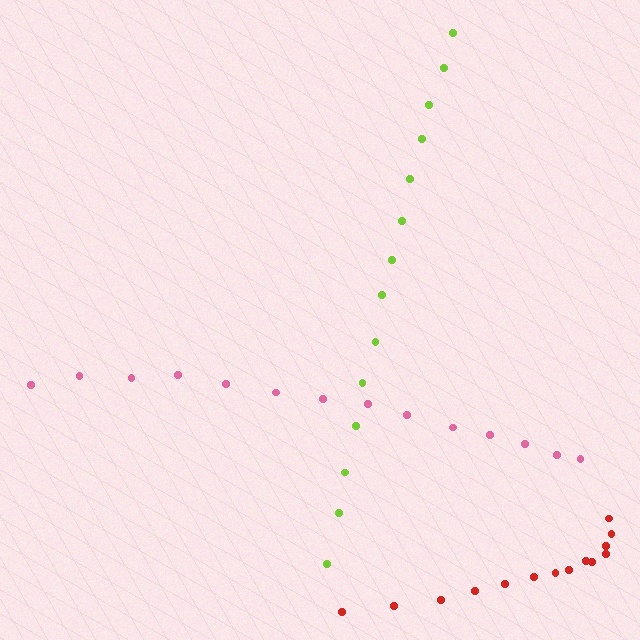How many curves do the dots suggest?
There are 3 distinct paths.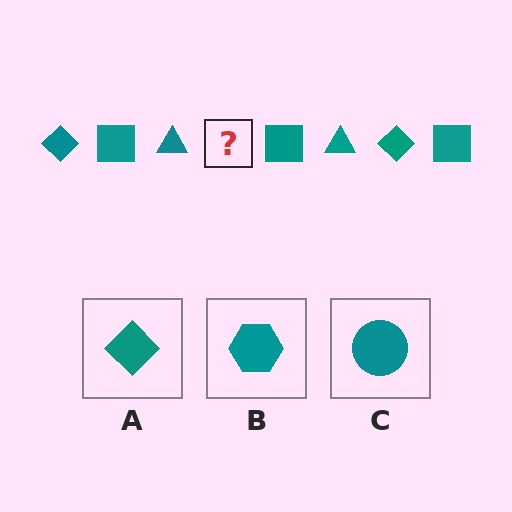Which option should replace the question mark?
Option A.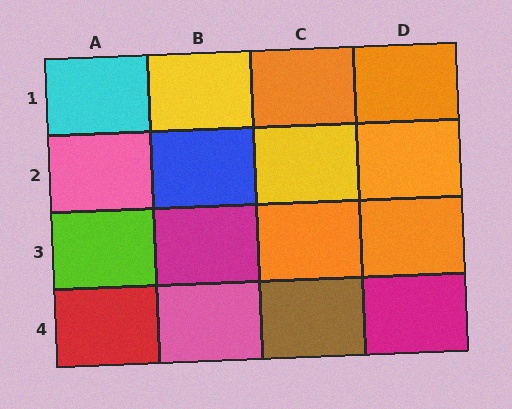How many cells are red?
1 cell is red.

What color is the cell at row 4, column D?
Magenta.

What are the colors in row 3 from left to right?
Lime, magenta, orange, orange.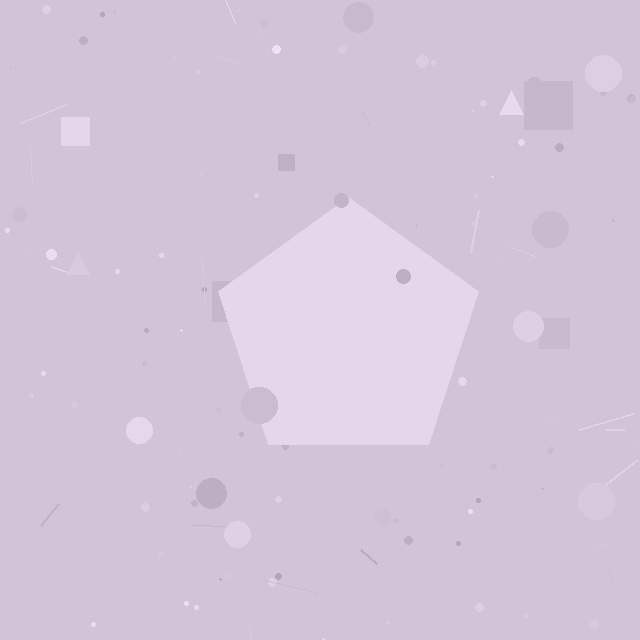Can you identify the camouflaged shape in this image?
The camouflaged shape is a pentagon.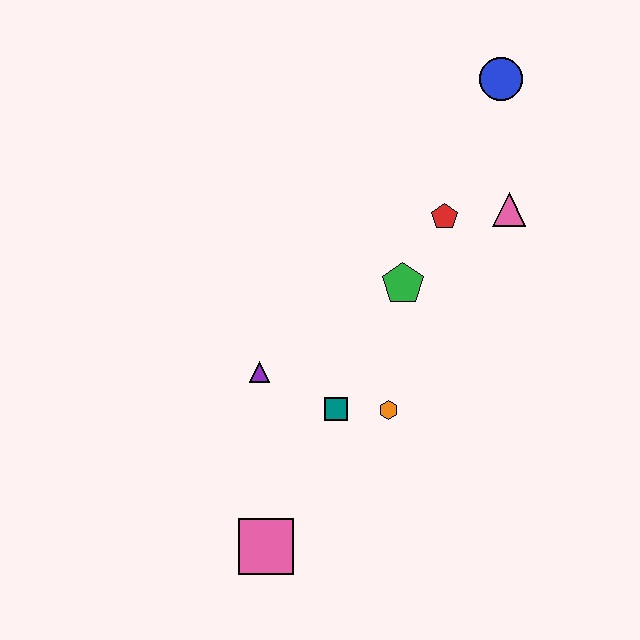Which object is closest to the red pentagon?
The pink triangle is closest to the red pentagon.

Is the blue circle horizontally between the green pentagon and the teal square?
No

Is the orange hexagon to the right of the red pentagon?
No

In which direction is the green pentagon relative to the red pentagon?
The green pentagon is below the red pentagon.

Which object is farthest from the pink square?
The blue circle is farthest from the pink square.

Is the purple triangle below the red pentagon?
Yes